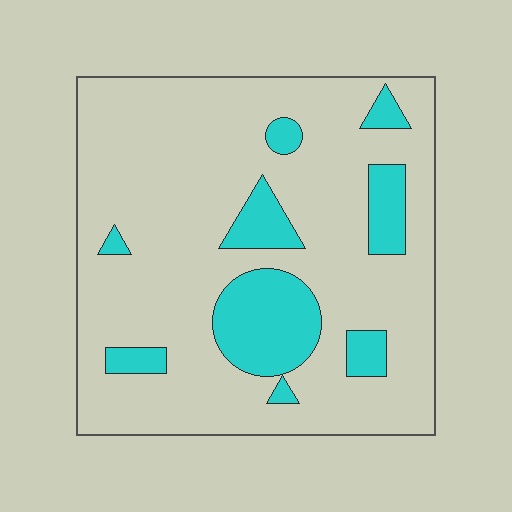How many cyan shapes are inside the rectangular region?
9.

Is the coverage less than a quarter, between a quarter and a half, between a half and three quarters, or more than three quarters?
Less than a quarter.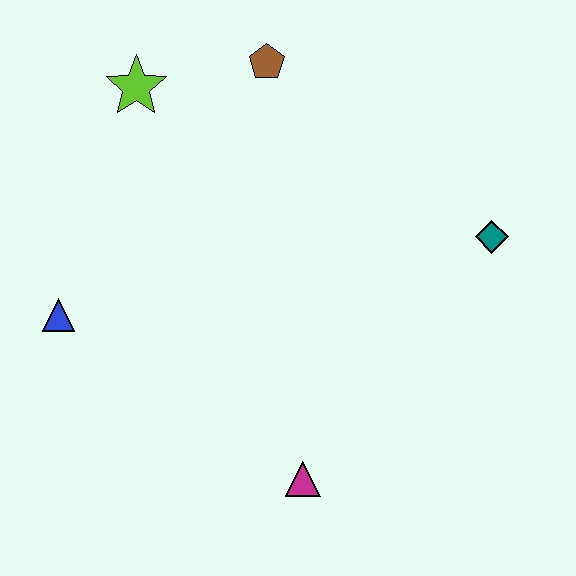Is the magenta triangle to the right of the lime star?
Yes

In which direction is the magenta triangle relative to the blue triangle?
The magenta triangle is to the right of the blue triangle.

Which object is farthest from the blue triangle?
The teal diamond is farthest from the blue triangle.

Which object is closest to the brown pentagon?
The lime star is closest to the brown pentagon.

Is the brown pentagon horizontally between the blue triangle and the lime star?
No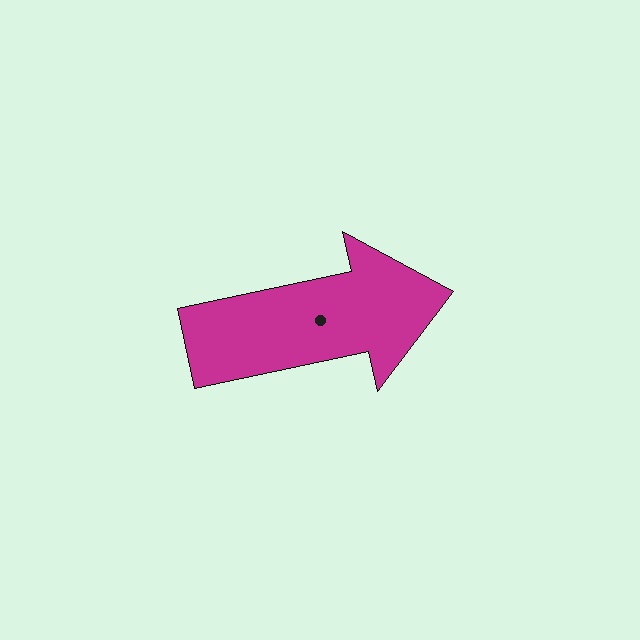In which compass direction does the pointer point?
East.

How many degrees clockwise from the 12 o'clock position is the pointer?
Approximately 78 degrees.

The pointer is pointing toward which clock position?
Roughly 3 o'clock.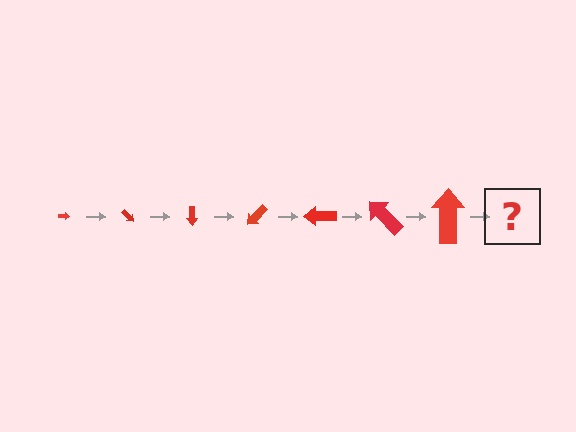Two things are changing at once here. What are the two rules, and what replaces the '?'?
The two rules are that the arrow grows larger each step and it rotates 45 degrees each step. The '?' should be an arrow, larger than the previous one and rotated 315 degrees from the start.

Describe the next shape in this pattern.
It should be an arrow, larger than the previous one and rotated 315 degrees from the start.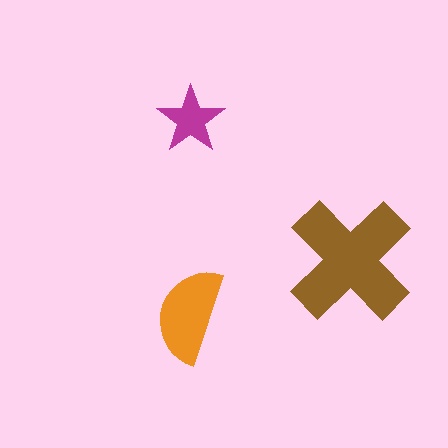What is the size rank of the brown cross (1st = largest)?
1st.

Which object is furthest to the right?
The brown cross is rightmost.